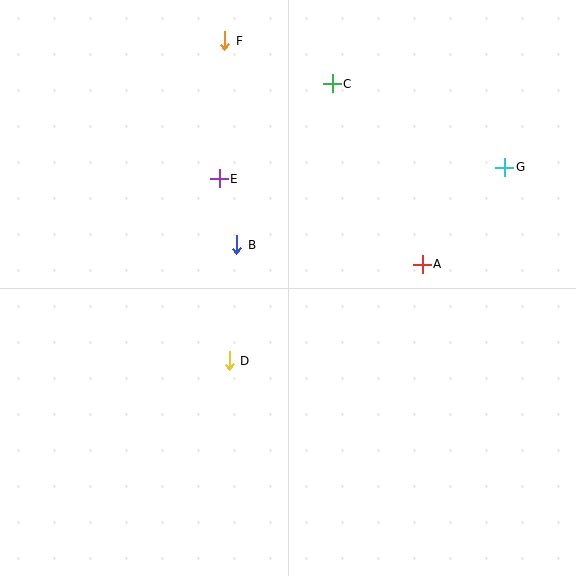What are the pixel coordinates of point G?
Point G is at (505, 167).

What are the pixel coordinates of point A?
Point A is at (422, 264).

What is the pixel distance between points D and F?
The distance between D and F is 320 pixels.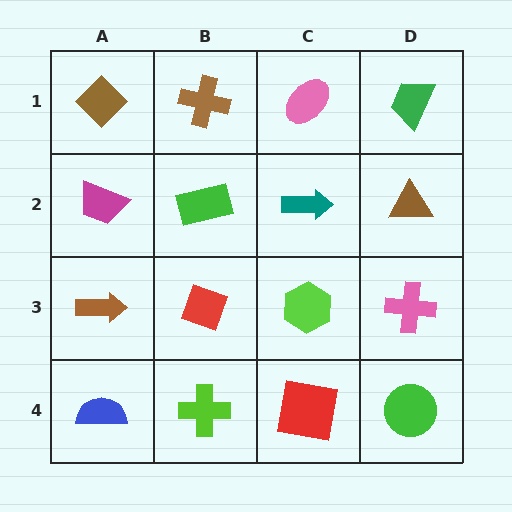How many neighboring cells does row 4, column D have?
2.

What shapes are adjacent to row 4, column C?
A lime hexagon (row 3, column C), a lime cross (row 4, column B), a green circle (row 4, column D).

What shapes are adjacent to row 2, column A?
A brown diamond (row 1, column A), a brown arrow (row 3, column A), a green rectangle (row 2, column B).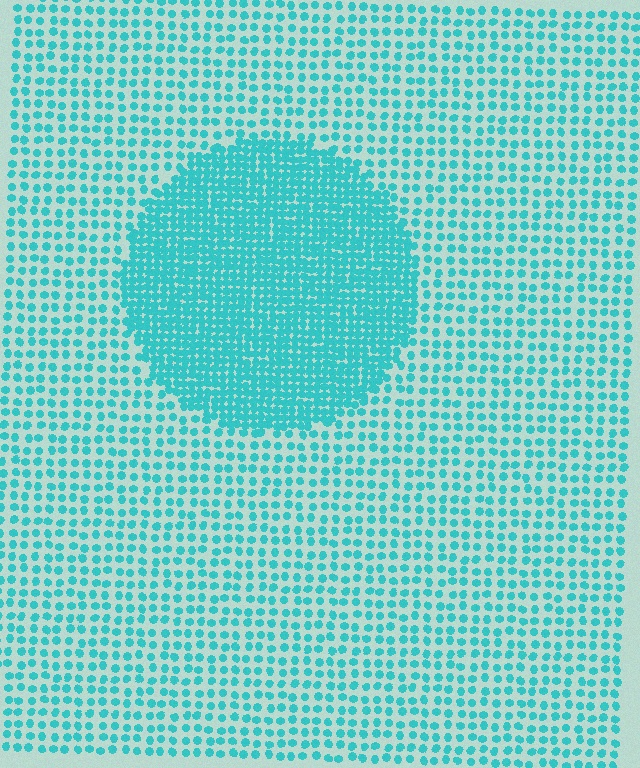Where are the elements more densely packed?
The elements are more densely packed inside the circle boundary.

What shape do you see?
I see a circle.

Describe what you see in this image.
The image contains small cyan elements arranged at two different densities. A circle-shaped region is visible where the elements are more densely packed than the surrounding area.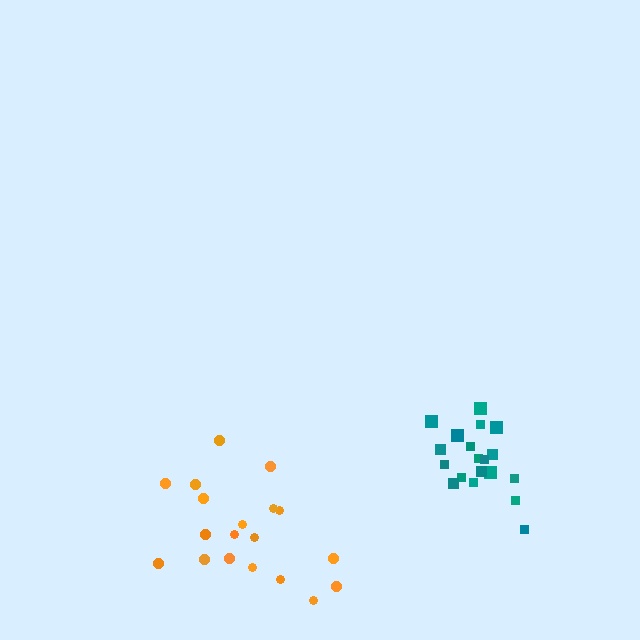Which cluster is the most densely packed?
Teal.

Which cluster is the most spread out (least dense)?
Orange.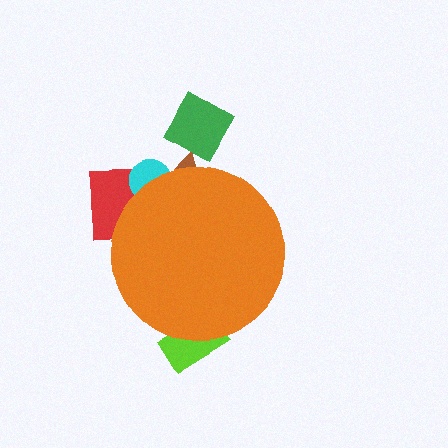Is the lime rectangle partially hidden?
Yes, the lime rectangle is partially hidden behind the orange circle.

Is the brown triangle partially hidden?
Yes, the brown triangle is partially hidden behind the orange circle.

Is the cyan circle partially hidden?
Yes, the cyan circle is partially hidden behind the orange circle.